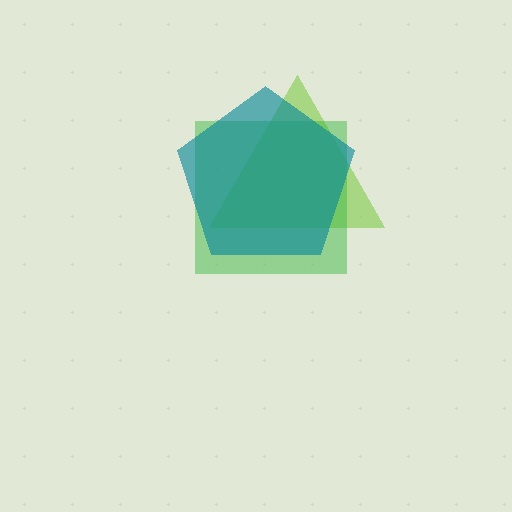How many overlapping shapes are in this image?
There are 3 overlapping shapes in the image.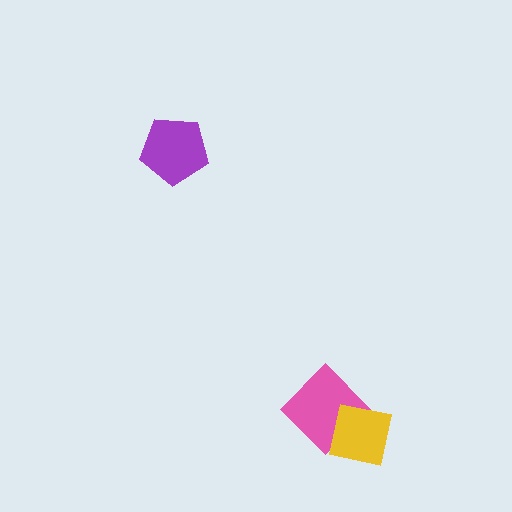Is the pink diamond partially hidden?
Yes, it is partially covered by another shape.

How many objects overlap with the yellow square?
1 object overlaps with the yellow square.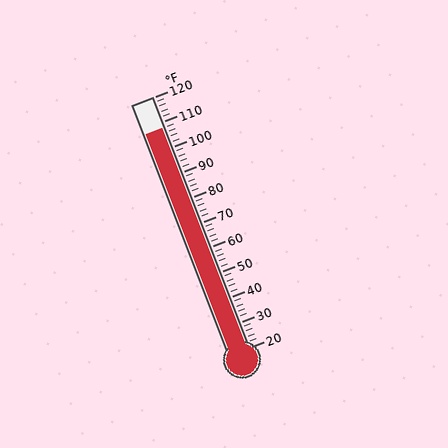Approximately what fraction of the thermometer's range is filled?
The thermometer is filled to approximately 90% of its range.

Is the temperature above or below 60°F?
The temperature is above 60°F.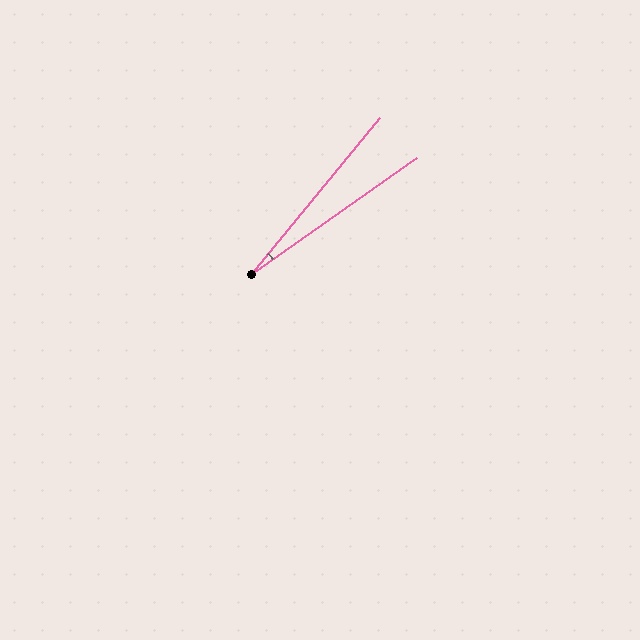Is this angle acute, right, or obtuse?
It is acute.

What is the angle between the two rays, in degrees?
Approximately 15 degrees.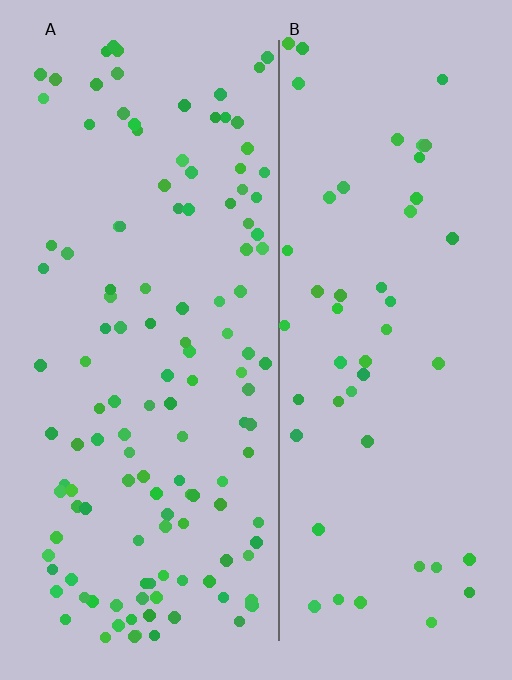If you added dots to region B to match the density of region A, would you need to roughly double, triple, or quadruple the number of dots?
Approximately triple.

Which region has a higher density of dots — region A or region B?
A (the left).